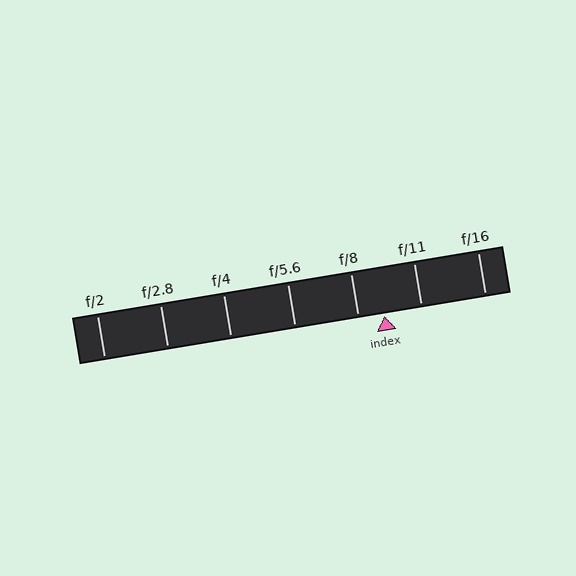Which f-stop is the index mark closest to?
The index mark is closest to f/8.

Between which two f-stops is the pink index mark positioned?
The index mark is between f/8 and f/11.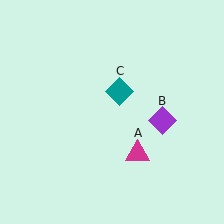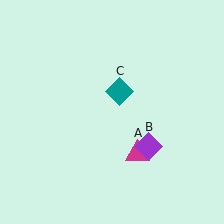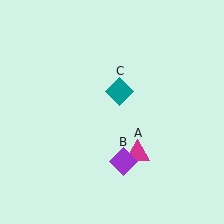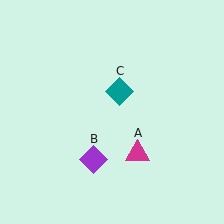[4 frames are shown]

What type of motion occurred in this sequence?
The purple diamond (object B) rotated clockwise around the center of the scene.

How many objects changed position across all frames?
1 object changed position: purple diamond (object B).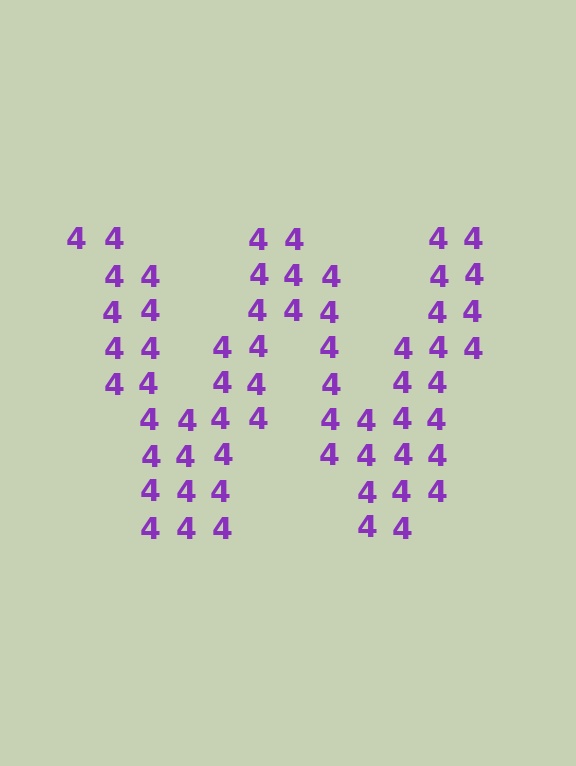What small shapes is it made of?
It is made of small digit 4's.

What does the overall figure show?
The overall figure shows the letter W.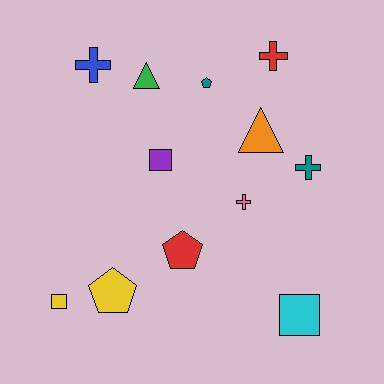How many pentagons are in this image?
There are 3 pentagons.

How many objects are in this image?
There are 12 objects.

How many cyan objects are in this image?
There is 1 cyan object.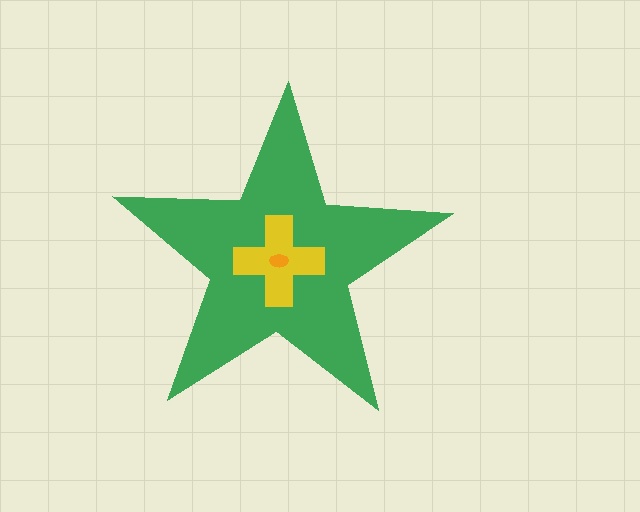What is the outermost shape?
The green star.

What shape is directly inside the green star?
The yellow cross.